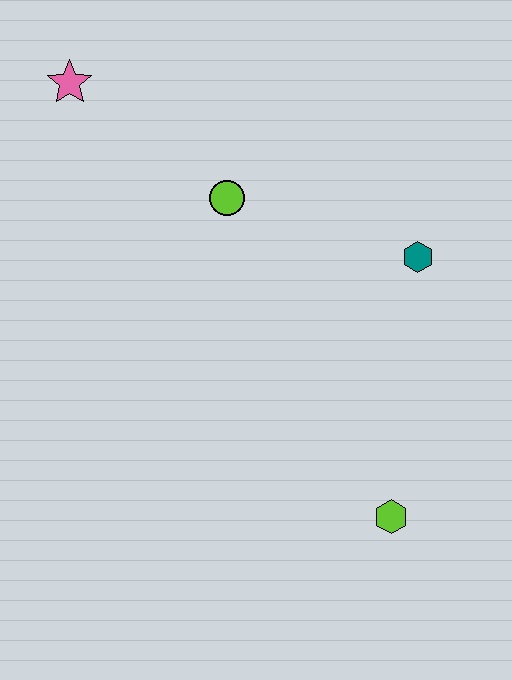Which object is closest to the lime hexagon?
The teal hexagon is closest to the lime hexagon.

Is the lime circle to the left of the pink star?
No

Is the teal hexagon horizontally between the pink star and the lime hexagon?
No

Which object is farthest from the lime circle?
The lime hexagon is farthest from the lime circle.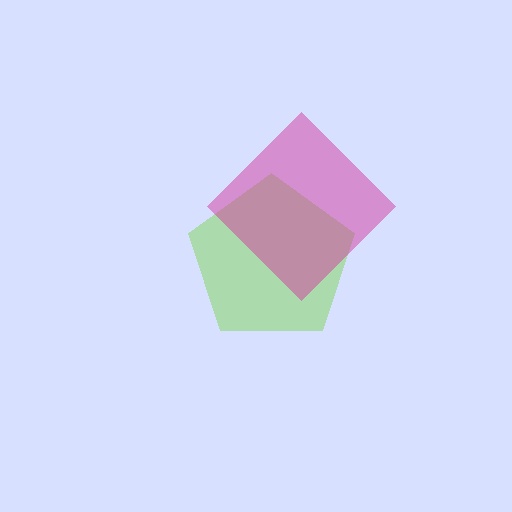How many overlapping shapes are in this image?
There are 2 overlapping shapes in the image.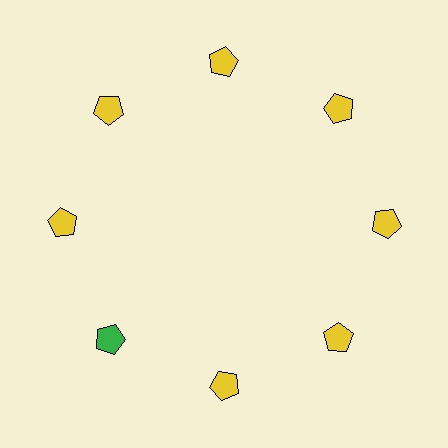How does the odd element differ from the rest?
It has a different color: green instead of yellow.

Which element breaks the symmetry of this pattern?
The green pentagon at roughly the 8 o'clock position breaks the symmetry. All other shapes are yellow pentagons.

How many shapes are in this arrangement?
There are 8 shapes arranged in a ring pattern.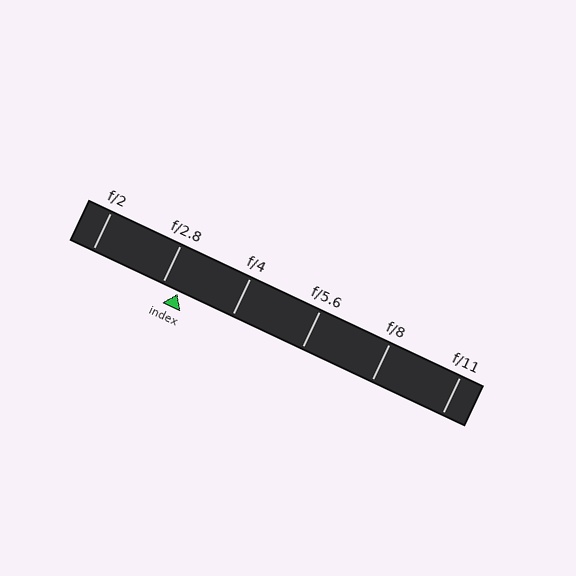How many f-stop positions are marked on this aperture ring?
There are 6 f-stop positions marked.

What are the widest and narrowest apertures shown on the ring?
The widest aperture shown is f/2 and the narrowest is f/11.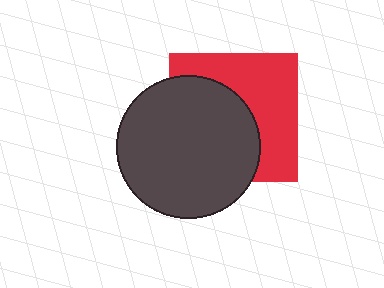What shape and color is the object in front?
The object in front is a dark gray circle.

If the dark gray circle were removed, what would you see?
You would see the complete red square.